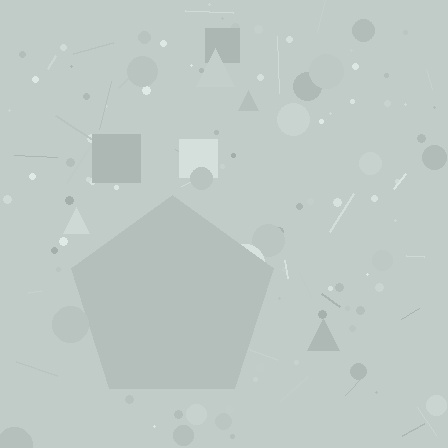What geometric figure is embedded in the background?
A pentagon is embedded in the background.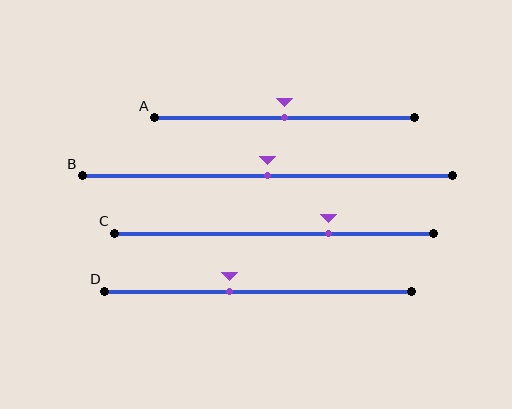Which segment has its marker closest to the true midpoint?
Segment A has its marker closest to the true midpoint.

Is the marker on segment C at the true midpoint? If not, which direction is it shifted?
No, the marker on segment C is shifted to the right by about 17% of the segment length.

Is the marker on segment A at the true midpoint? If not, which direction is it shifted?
Yes, the marker on segment A is at the true midpoint.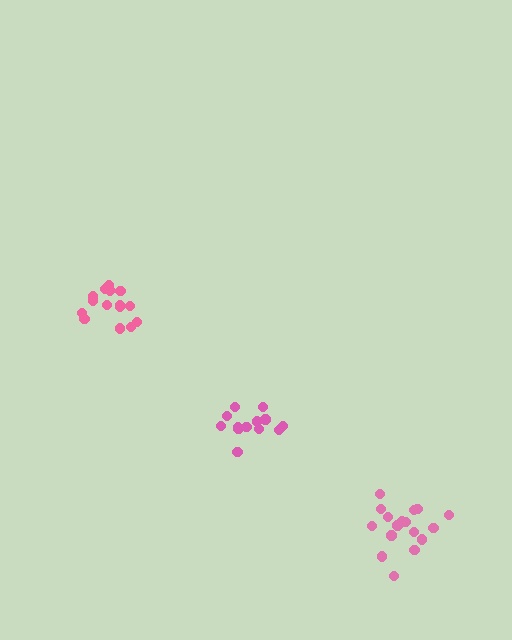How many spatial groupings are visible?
There are 3 spatial groupings.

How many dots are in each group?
Group 1: 13 dots, Group 2: 15 dots, Group 3: 17 dots (45 total).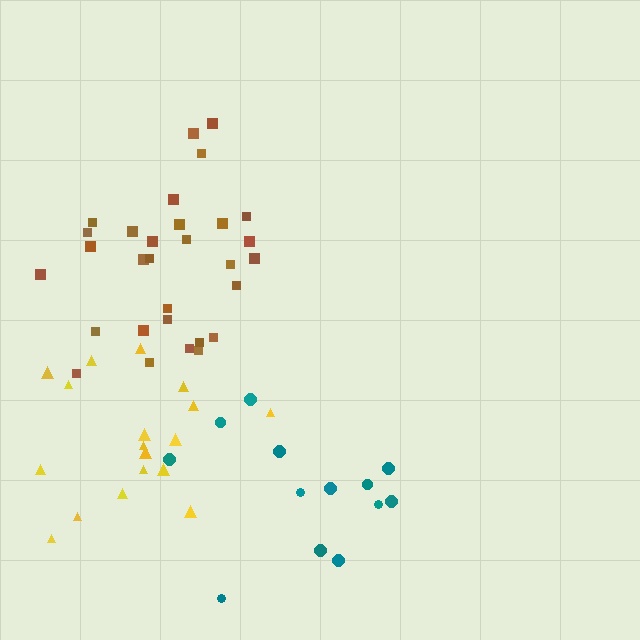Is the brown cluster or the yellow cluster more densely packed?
Brown.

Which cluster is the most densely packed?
Brown.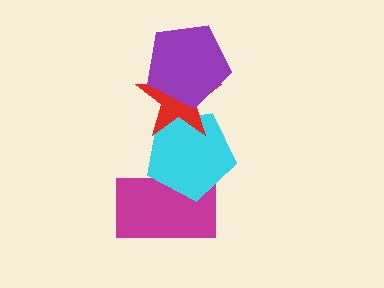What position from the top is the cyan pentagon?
The cyan pentagon is 3rd from the top.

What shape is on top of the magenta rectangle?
The cyan pentagon is on top of the magenta rectangle.